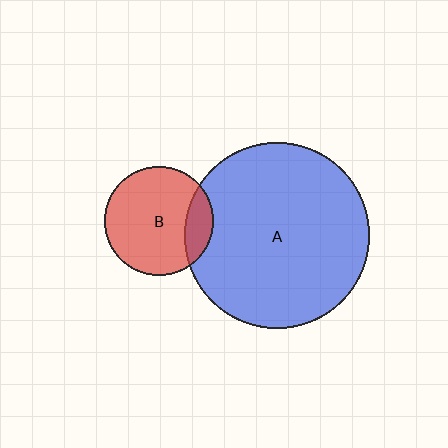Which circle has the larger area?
Circle A (blue).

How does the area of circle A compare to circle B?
Approximately 2.9 times.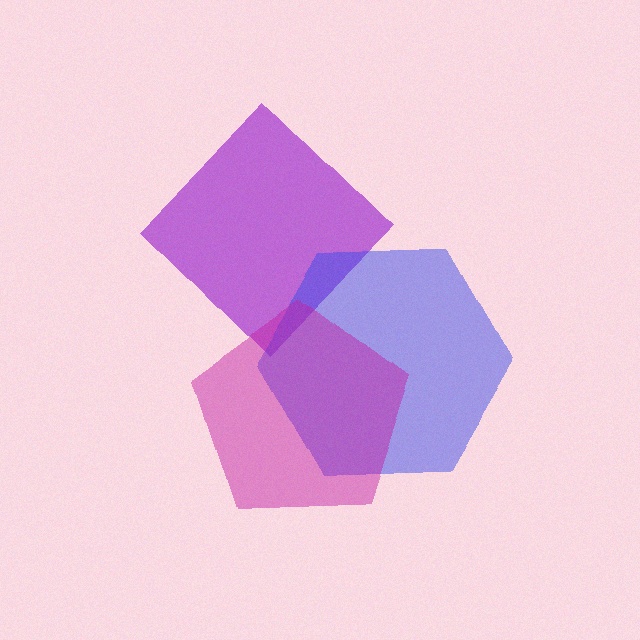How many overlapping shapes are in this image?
There are 3 overlapping shapes in the image.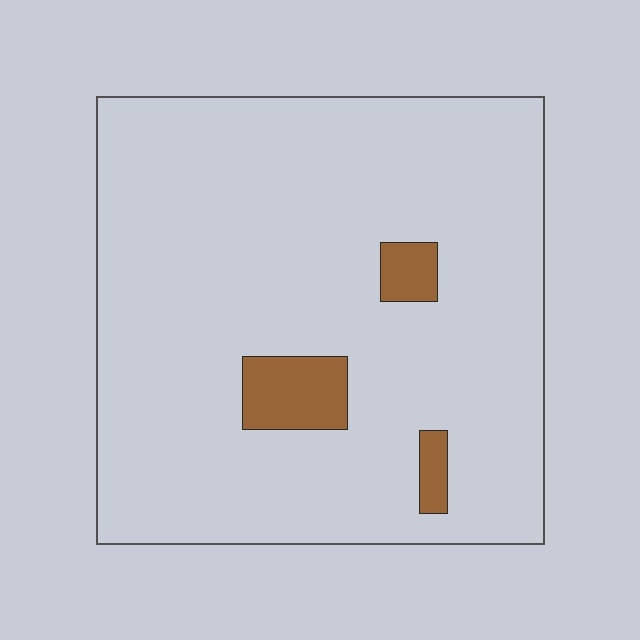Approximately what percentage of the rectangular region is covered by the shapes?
Approximately 5%.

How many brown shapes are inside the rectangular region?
3.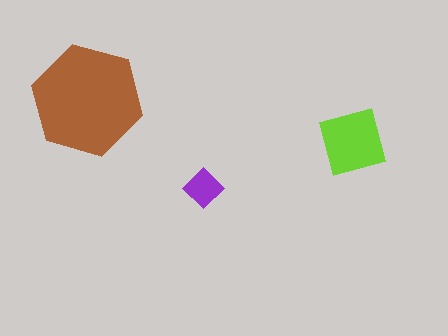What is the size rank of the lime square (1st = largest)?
2nd.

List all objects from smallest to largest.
The purple diamond, the lime square, the brown hexagon.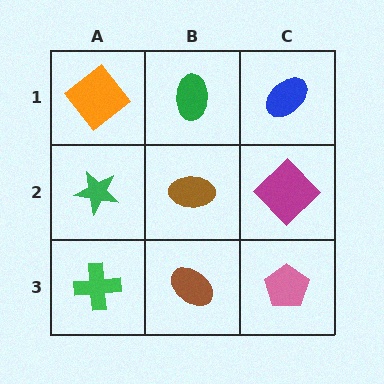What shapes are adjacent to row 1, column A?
A green star (row 2, column A), a green ellipse (row 1, column B).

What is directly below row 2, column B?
A brown ellipse.